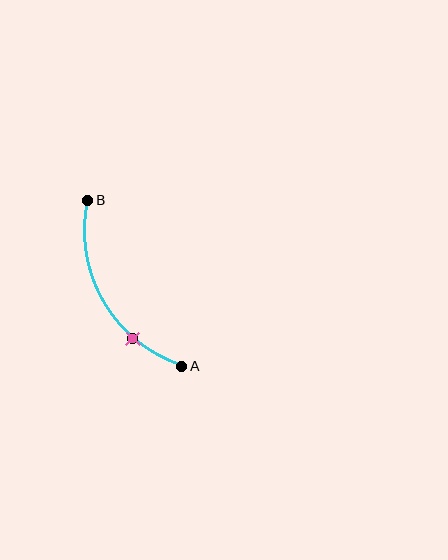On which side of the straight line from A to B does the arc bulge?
The arc bulges to the left of the straight line connecting A and B.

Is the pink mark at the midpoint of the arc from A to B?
No. The pink mark lies on the arc but is closer to endpoint A. The arc midpoint would be at the point on the curve equidistant along the arc from both A and B.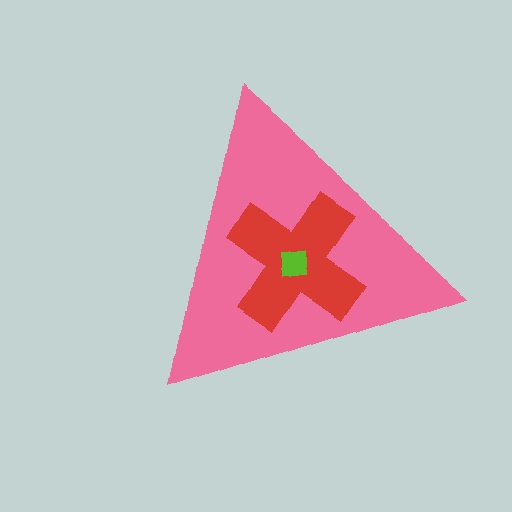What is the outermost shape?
The pink triangle.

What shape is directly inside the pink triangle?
The red cross.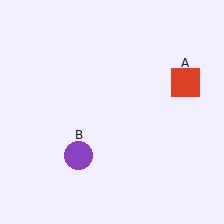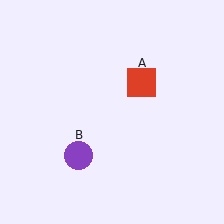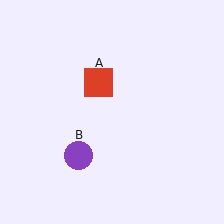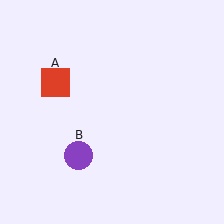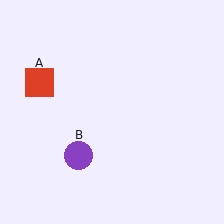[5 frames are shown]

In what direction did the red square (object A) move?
The red square (object A) moved left.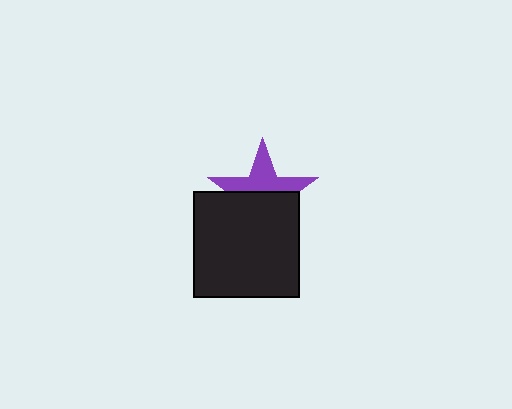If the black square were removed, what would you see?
You would see the complete purple star.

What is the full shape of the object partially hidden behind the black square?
The partially hidden object is a purple star.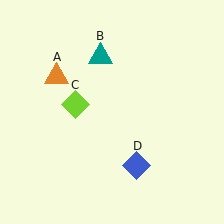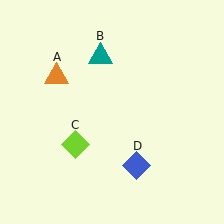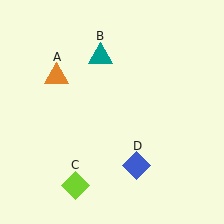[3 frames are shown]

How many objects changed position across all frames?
1 object changed position: lime diamond (object C).